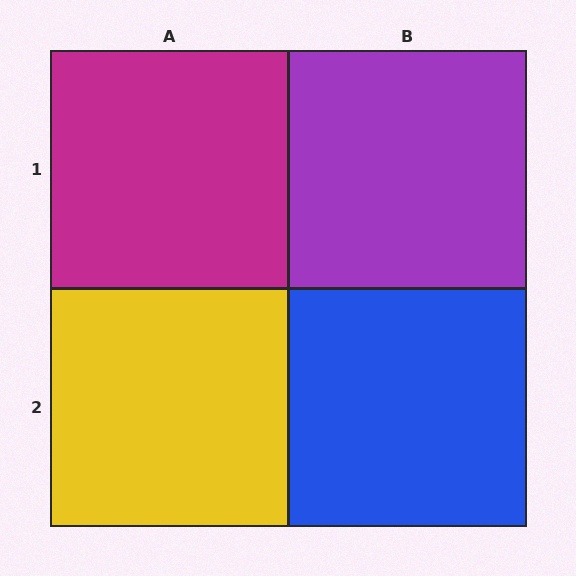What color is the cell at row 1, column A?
Magenta.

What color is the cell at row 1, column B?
Purple.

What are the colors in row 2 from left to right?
Yellow, blue.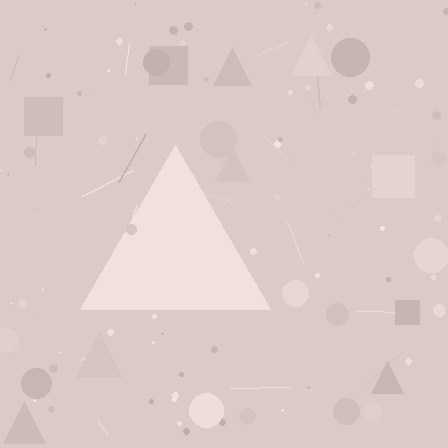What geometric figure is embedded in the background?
A triangle is embedded in the background.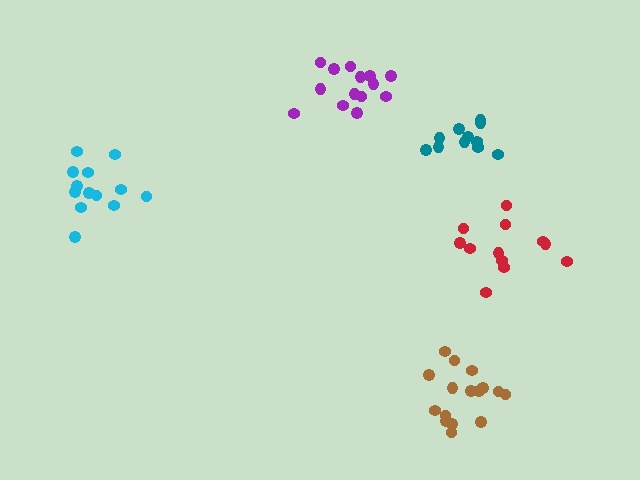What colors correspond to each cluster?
The clusters are colored: purple, brown, teal, cyan, red.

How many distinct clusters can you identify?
There are 5 distinct clusters.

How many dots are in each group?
Group 1: 14 dots, Group 2: 16 dots, Group 3: 11 dots, Group 4: 13 dots, Group 5: 12 dots (66 total).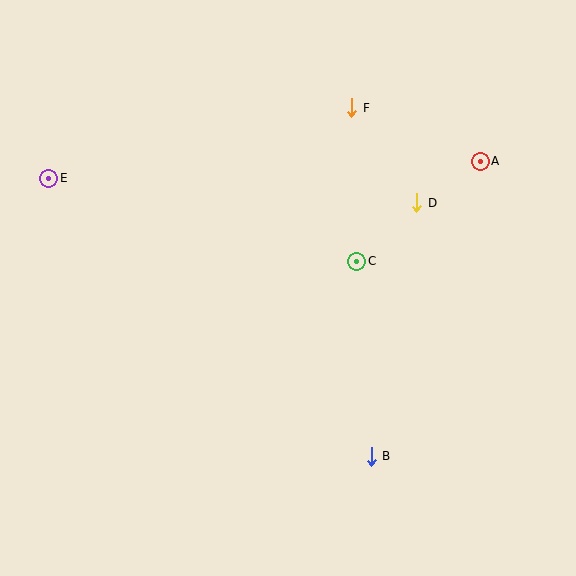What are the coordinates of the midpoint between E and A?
The midpoint between E and A is at (265, 170).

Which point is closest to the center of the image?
Point C at (357, 261) is closest to the center.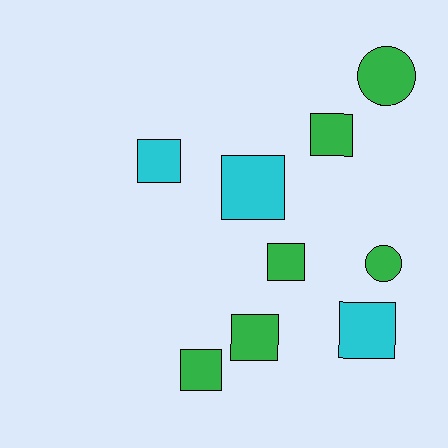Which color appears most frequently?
Green, with 6 objects.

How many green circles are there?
There are 2 green circles.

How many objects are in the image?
There are 9 objects.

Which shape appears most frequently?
Square, with 7 objects.